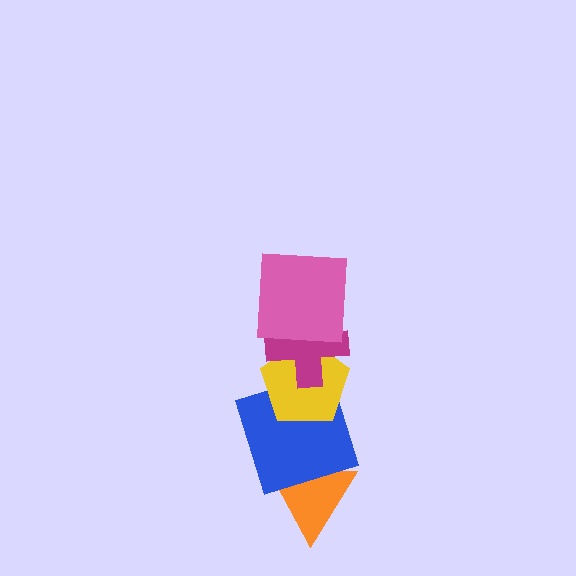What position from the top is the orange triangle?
The orange triangle is 5th from the top.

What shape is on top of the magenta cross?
The pink square is on top of the magenta cross.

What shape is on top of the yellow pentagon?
The magenta cross is on top of the yellow pentagon.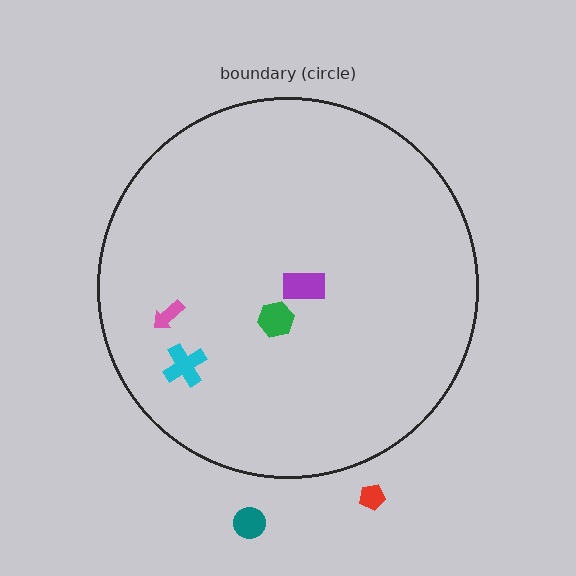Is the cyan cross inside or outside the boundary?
Inside.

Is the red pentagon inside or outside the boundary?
Outside.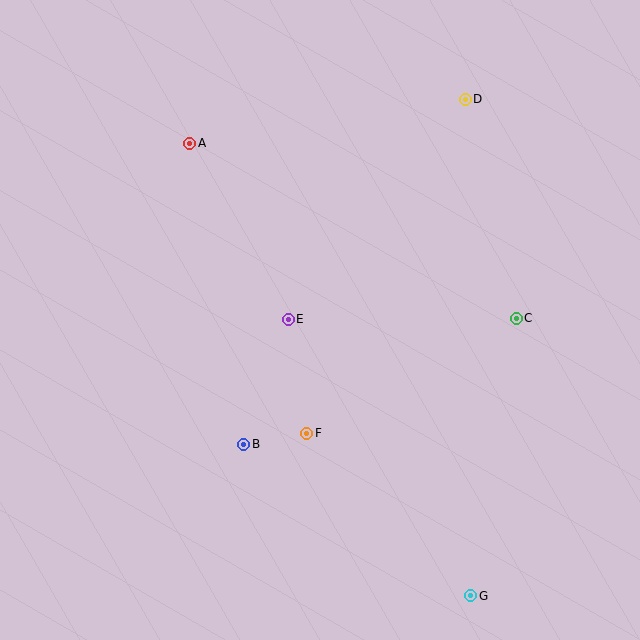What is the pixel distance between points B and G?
The distance between B and G is 273 pixels.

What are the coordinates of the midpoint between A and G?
The midpoint between A and G is at (330, 370).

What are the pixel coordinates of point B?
Point B is at (244, 444).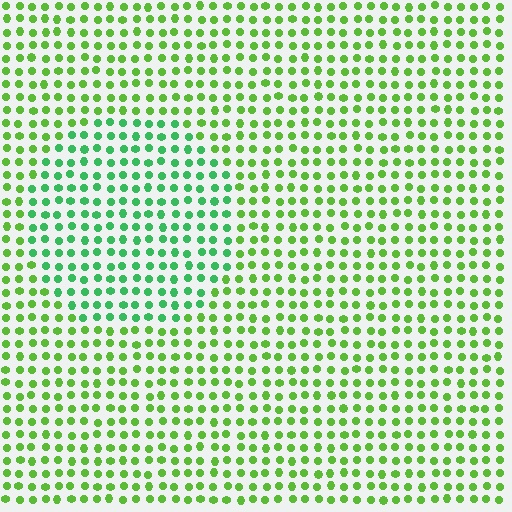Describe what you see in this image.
The image is filled with small lime elements in a uniform arrangement. A circle-shaped region is visible where the elements are tinted to a slightly different hue, forming a subtle color boundary.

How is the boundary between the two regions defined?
The boundary is defined purely by a slight shift in hue (about 33 degrees). Spacing, size, and orientation are identical on both sides.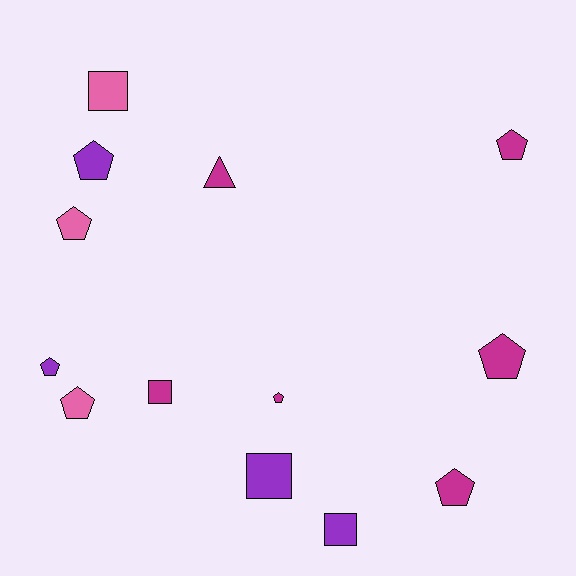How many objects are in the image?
There are 13 objects.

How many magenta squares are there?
There is 1 magenta square.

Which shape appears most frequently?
Pentagon, with 8 objects.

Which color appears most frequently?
Magenta, with 6 objects.